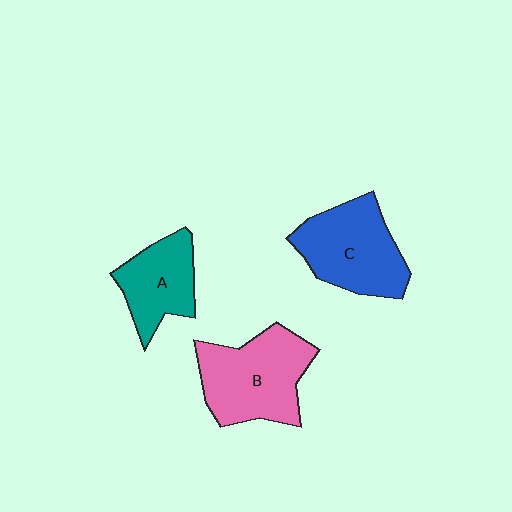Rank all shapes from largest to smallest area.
From largest to smallest: B (pink), C (blue), A (teal).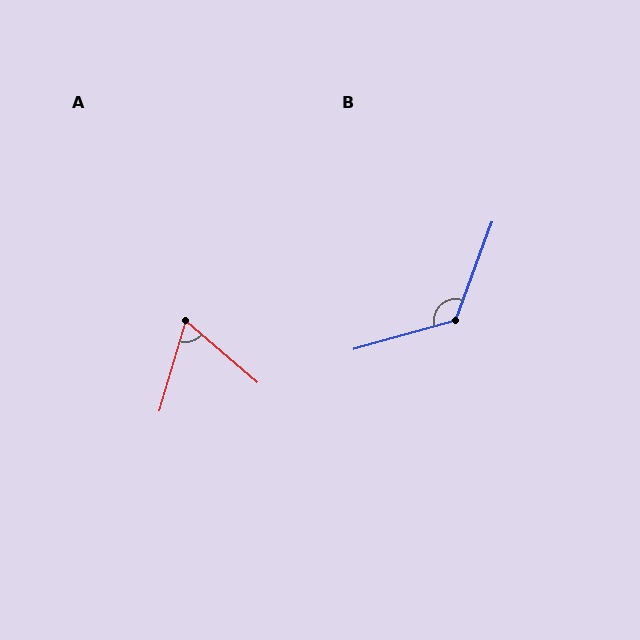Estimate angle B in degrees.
Approximately 126 degrees.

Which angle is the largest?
B, at approximately 126 degrees.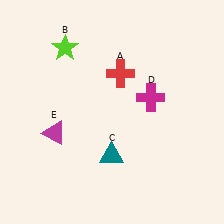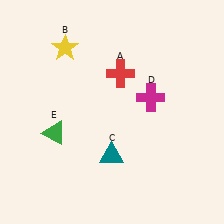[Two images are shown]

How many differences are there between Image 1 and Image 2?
There are 2 differences between the two images.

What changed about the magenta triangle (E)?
In Image 1, E is magenta. In Image 2, it changed to green.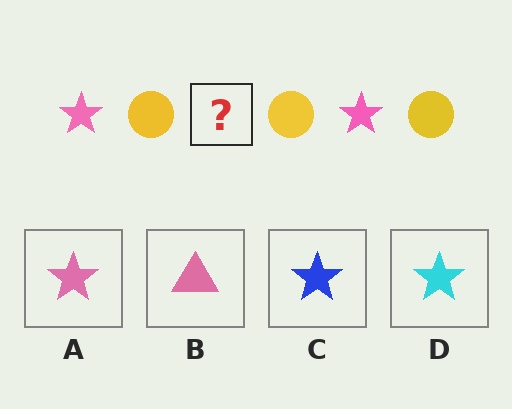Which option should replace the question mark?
Option A.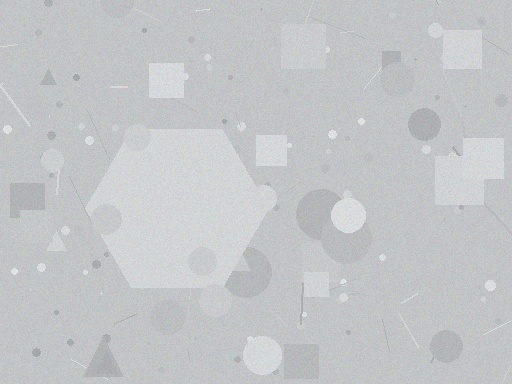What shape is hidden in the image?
A hexagon is hidden in the image.